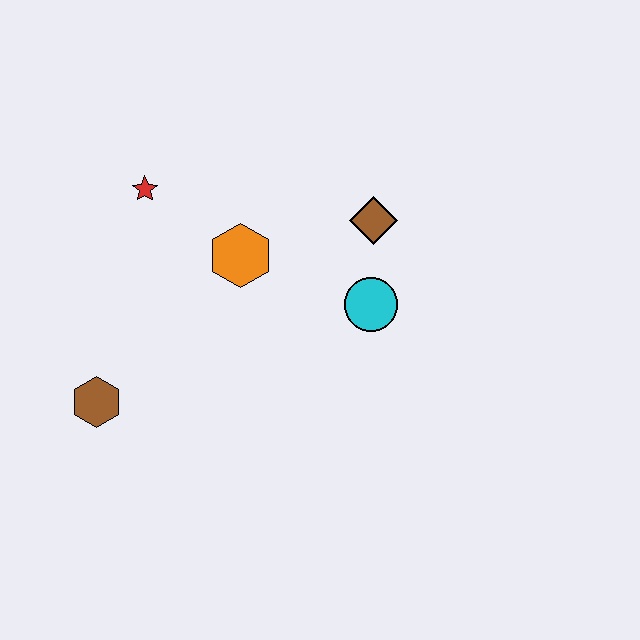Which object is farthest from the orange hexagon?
The brown hexagon is farthest from the orange hexagon.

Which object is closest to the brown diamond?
The cyan circle is closest to the brown diamond.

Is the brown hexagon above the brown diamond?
No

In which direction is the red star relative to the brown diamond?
The red star is to the left of the brown diamond.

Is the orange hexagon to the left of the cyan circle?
Yes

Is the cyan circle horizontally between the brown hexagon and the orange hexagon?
No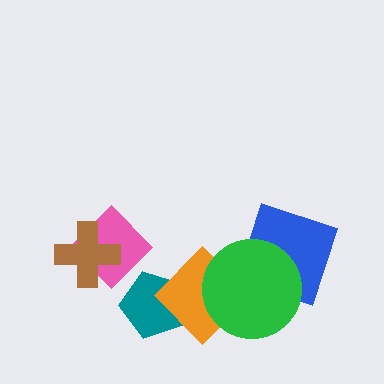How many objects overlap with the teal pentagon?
1 object overlaps with the teal pentagon.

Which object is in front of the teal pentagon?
The orange diamond is in front of the teal pentagon.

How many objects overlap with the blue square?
1 object overlaps with the blue square.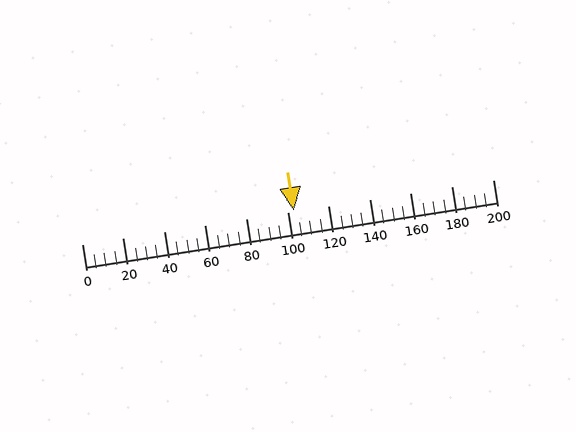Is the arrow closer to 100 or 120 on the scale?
The arrow is closer to 100.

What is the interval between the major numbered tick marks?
The major tick marks are spaced 20 units apart.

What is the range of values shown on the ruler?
The ruler shows values from 0 to 200.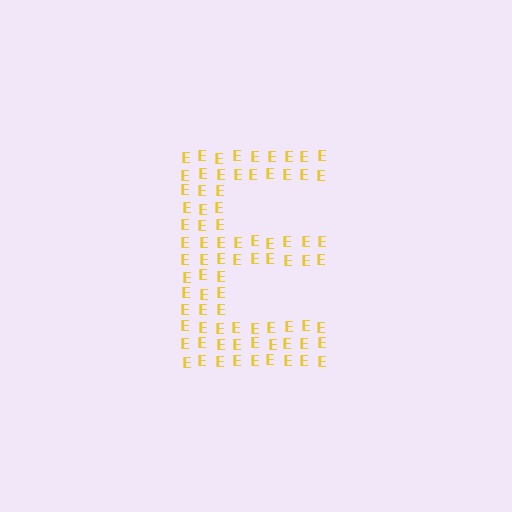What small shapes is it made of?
It is made of small letter E's.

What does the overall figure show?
The overall figure shows the letter E.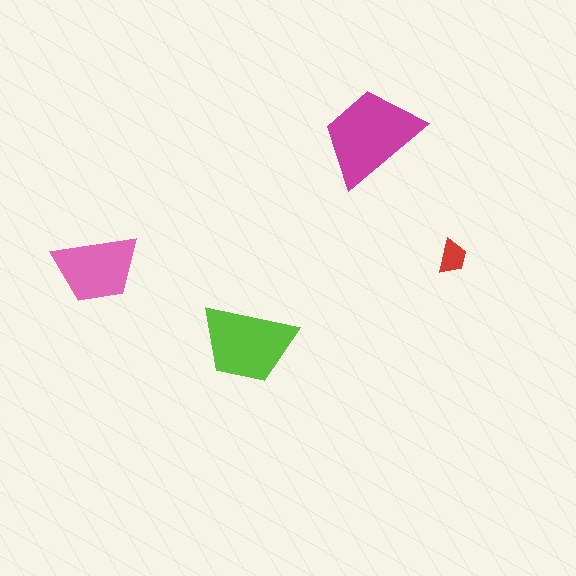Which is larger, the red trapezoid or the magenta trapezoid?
The magenta one.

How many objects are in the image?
There are 4 objects in the image.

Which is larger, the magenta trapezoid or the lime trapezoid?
The magenta one.